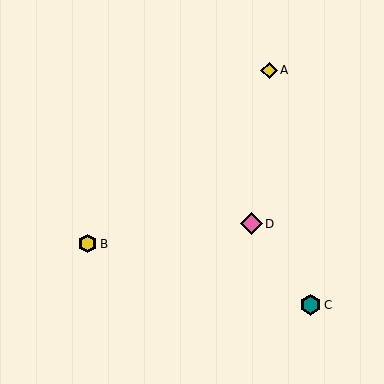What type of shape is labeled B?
Shape B is a yellow hexagon.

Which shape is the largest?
The pink diamond (labeled D) is the largest.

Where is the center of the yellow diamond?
The center of the yellow diamond is at (269, 70).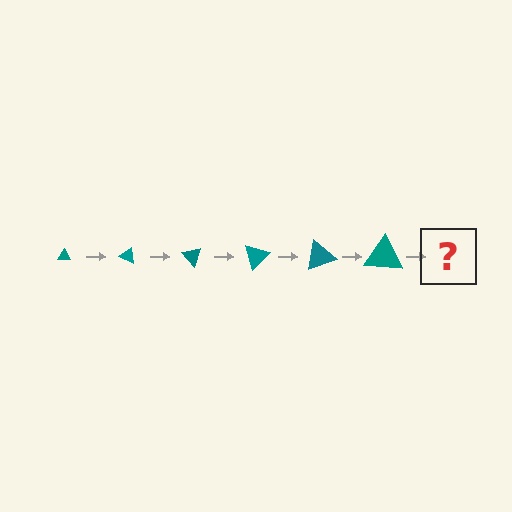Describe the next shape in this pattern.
It should be a triangle, larger than the previous one and rotated 150 degrees from the start.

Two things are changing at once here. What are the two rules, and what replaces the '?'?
The two rules are that the triangle grows larger each step and it rotates 25 degrees each step. The '?' should be a triangle, larger than the previous one and rotated 150 degrees from the start.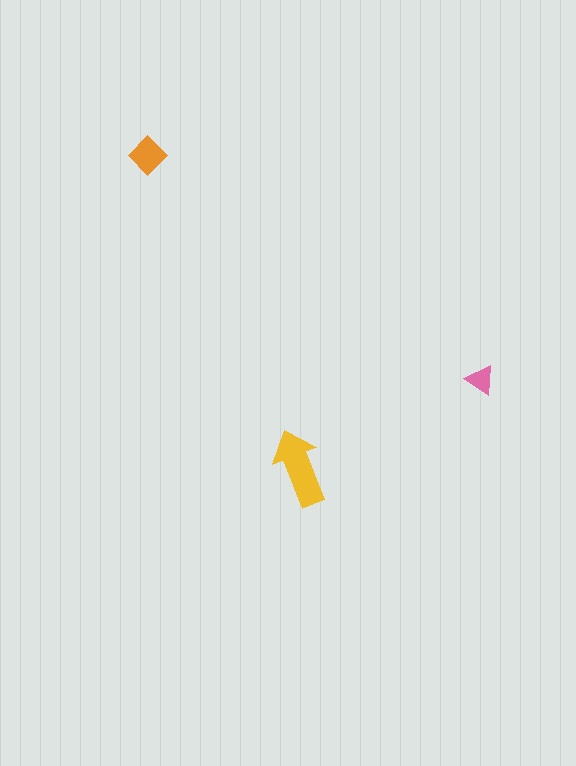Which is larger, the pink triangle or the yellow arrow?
The yellow arrow.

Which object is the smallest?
The pink triangle.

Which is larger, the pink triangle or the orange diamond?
The orange diamond.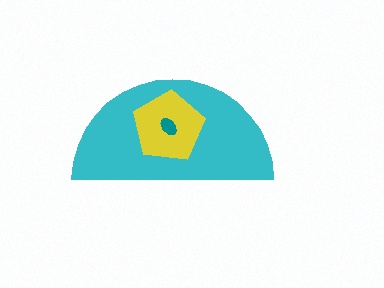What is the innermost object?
The teal ellipse.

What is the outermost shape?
The cyan semicircle.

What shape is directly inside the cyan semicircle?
The yellow pentagon.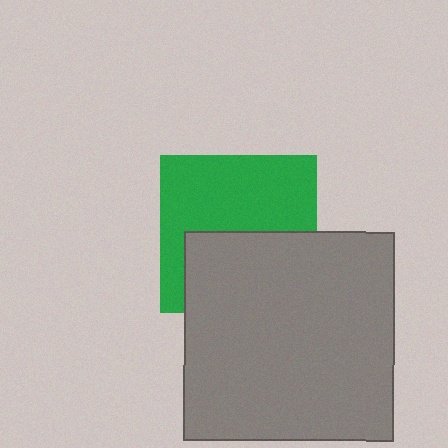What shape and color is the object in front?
The object in front is a gray square.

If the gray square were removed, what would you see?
You would see the complete green square.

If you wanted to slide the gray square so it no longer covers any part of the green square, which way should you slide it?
Slide it down — that is the most direct way to separate the two shapes.